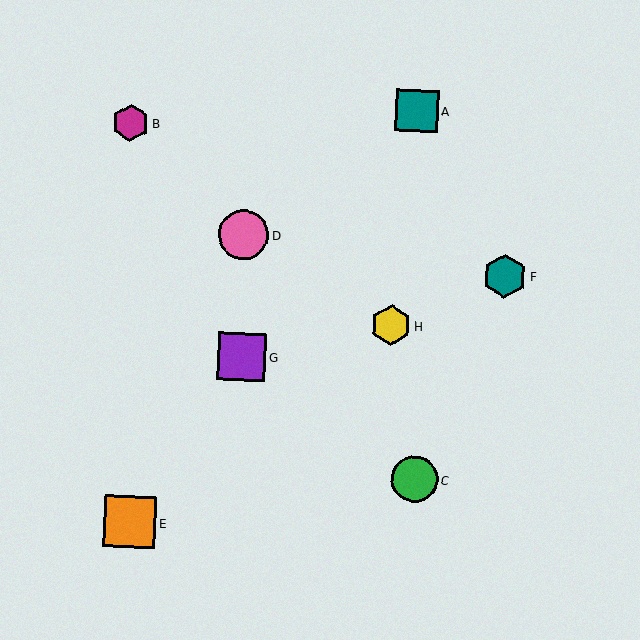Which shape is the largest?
The orange square (labeled E) is the largest.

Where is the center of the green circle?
The center of the green circle is at (415, 479).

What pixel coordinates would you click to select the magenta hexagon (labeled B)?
Click at (130, 123) to select the magenta hexagon B.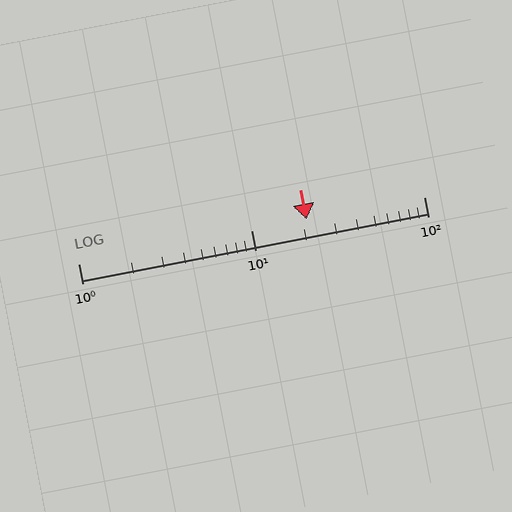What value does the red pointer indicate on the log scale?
The pointer indicates approximately 21.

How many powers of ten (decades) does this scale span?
The scale spans 2 decades, from 1 to 100.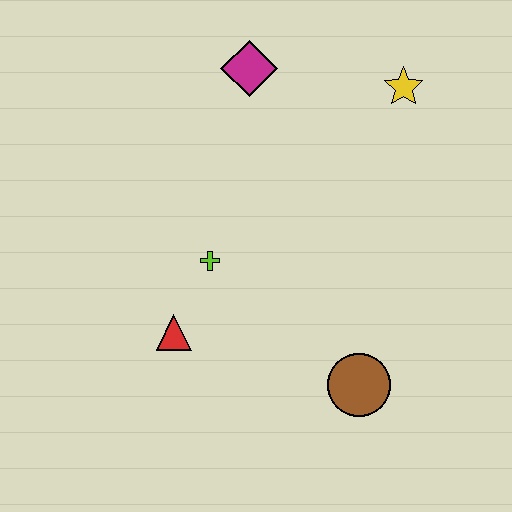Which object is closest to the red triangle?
The lime cross is closest to the red triangle.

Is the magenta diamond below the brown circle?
No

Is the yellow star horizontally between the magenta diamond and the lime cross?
No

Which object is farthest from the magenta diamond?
The brown circle is farthest from the magenta diamond.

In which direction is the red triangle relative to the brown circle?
The red triangle is to the left of the brown circle.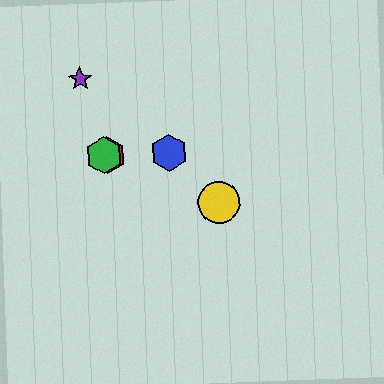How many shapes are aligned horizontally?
3 shapes (the red hexagon, the blue hexagon, the green hexagon) are aligned horizontally.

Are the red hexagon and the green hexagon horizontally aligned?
Yes, both are at y≈155.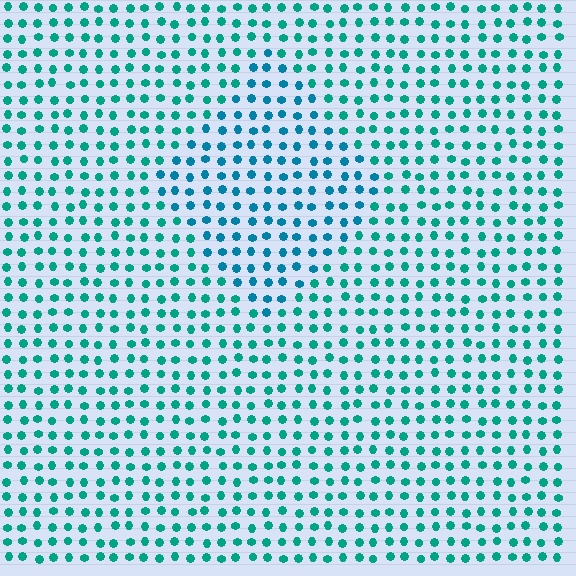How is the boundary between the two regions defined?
The boundary is defined purely by a slight shift in hue (about 25 degrees). Spacing, size, and orientation are identical on both sides.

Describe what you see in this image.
The image is filled with small teal elements in a uniform arrangement. A diamond-shaped region is visible where the elements are tinted to a slightly different hue, forming a subtle color boundary.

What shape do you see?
I see a diamond.